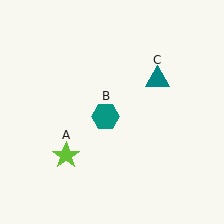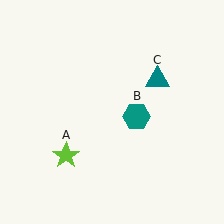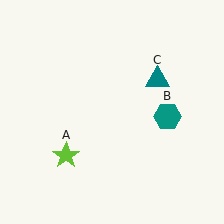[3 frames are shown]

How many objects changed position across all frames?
1 object changed position: teal hexagon (object B).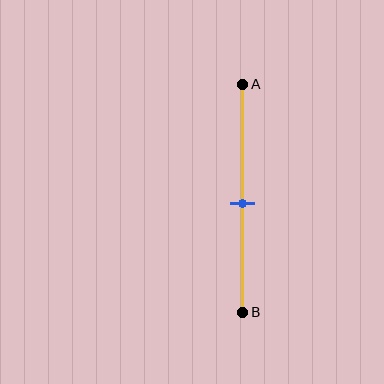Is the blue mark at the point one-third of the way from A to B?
No, the mark is at about 50% from A, not at the 33% one-third point.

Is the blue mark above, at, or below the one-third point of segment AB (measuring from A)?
The blue mark is below the one-third point of segment AB.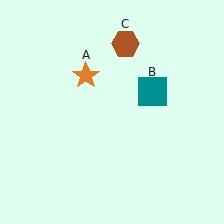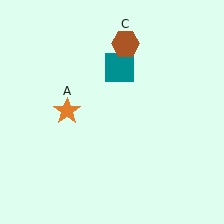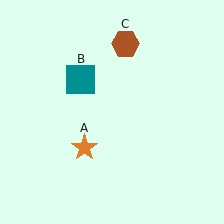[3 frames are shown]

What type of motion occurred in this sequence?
The orange star (object A), teal square (object B) rotated counterclockwise around the center of the scene.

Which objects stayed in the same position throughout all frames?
Brown hexagon (object C) remained stationary.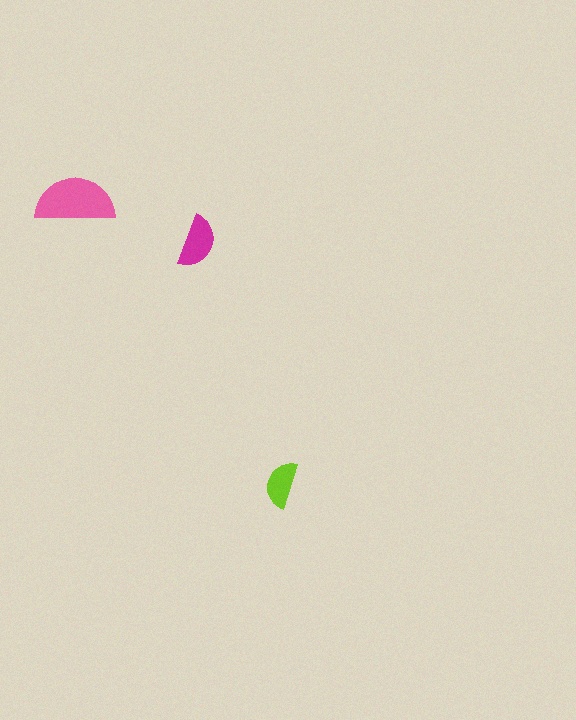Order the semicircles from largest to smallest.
the pink one, the magenta one, the lime one.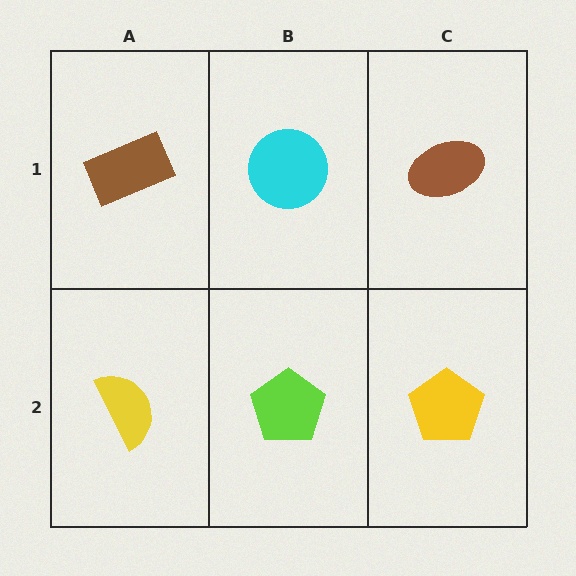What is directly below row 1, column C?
A yellow pentagon.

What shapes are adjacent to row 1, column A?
A yellow semicircle (row 2, column A), a cyan circle (row 1, column B).